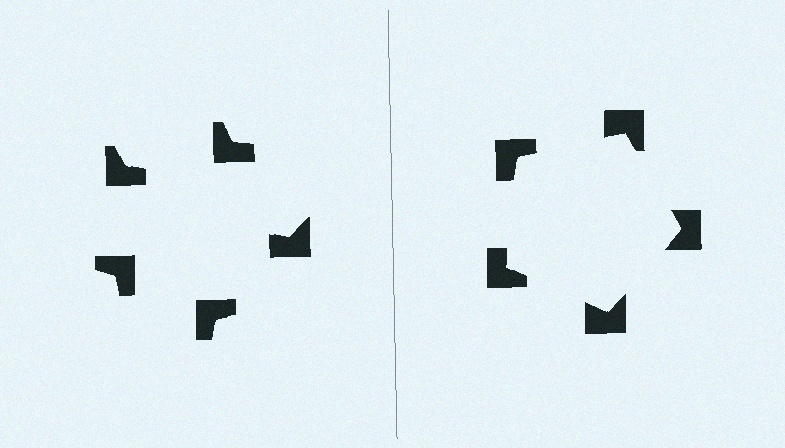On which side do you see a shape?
An illusory pentagon appears on the right side. On the left side the wedge cuts are rotated, so no coherent shape forms.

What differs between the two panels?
The notched squares are positioned identically on both sides; only the wedge orientations differ. On the right they align to a pentagon; on the left they are misaligned.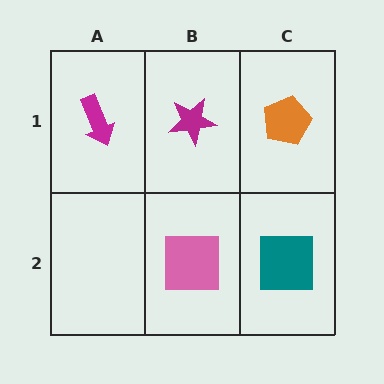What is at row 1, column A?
A magenta arrow.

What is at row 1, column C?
An orange pentagon.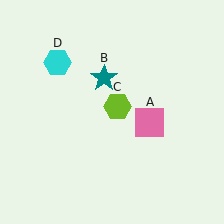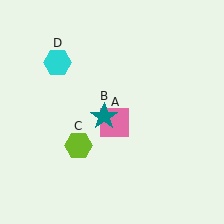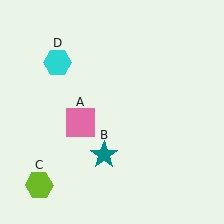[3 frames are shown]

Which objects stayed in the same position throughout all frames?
Cyan hexagon (object D) remained stationary.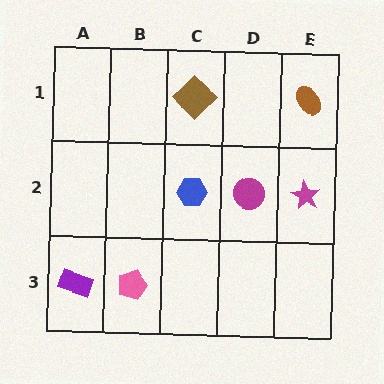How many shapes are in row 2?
3 shapes.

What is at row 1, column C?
A brown diamond.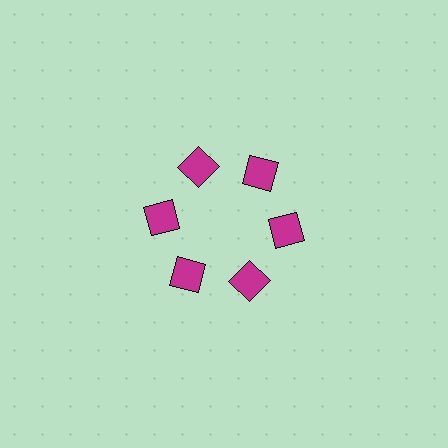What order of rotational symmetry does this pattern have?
This pattern has 6-fold rotational symmetry.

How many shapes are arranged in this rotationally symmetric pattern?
There are 6 shapes, arranged in 6 groups of 1.